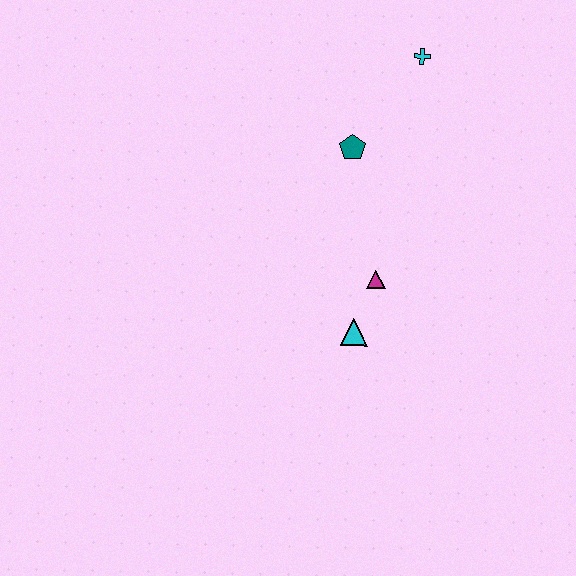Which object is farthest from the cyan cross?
The cyan triangle is farthest from the cyan cross.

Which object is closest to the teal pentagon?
The cyan cross is closest to the teal pentagon.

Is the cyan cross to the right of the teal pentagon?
Yes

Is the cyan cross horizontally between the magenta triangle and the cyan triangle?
No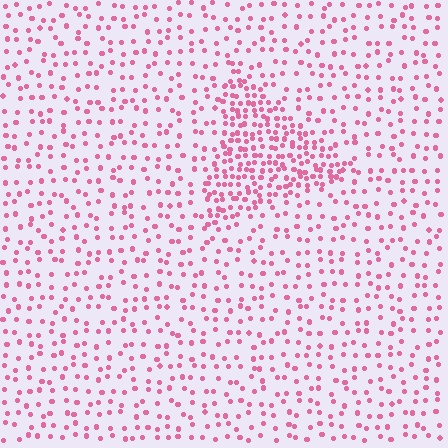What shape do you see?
I see a triangle.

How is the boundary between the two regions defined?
The boundary is defined by a change in element density (approximately 2.4x ratio). All elements are the same color, size, and shape.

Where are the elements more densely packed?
The elements are more densely packed inside the triangle boundary.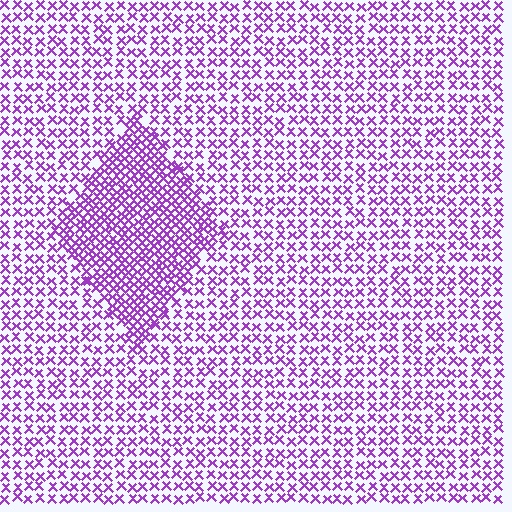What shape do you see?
I see a diamond.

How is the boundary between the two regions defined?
The boundary is defined by a change in element density (approximately 1.9x ratio). All elements are the same color, size, and shape.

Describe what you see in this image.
The image contains small purple elements arranged at two different densities. A diamond-shaped region is visible where the elements are more densely packed than the surrounding area.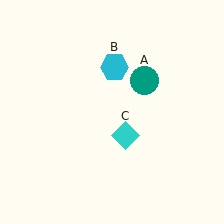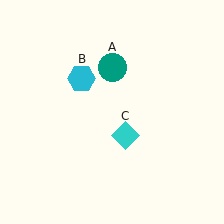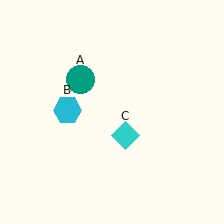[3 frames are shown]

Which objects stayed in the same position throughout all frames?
Cyan diamond (object C) remained stationary.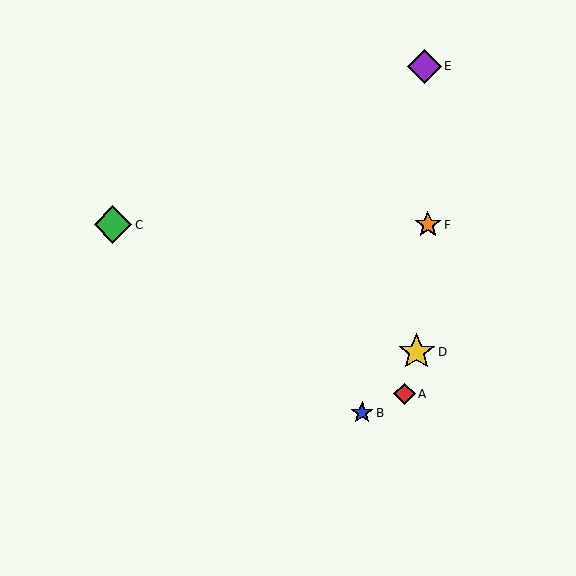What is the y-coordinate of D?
Object D is at y≈352.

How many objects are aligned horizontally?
2 objects (C, F) are aligned horizontally.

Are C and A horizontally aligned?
No, C is at y≈225 and A is at y≈394.